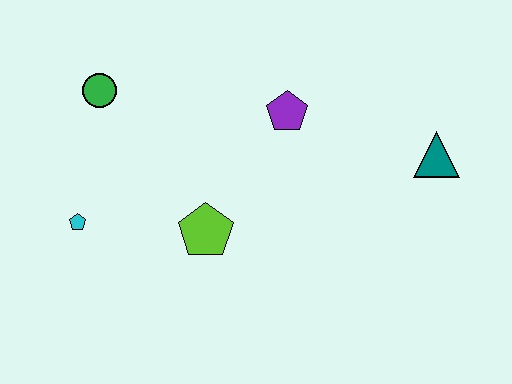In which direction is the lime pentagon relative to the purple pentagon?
The lime pentagon is below the purple pentagon.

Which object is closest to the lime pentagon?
The cyan pentagon is closest to the lime pentagon.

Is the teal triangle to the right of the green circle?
Yes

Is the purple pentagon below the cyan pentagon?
No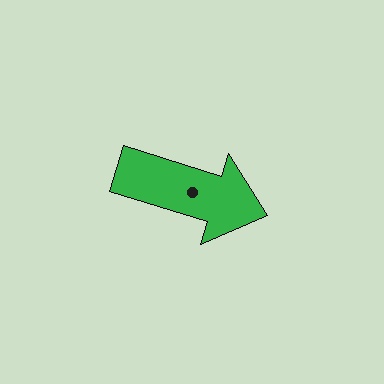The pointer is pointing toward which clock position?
Roughly 4 o'clock.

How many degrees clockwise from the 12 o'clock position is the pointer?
Approximately 107 degrees.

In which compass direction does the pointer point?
East.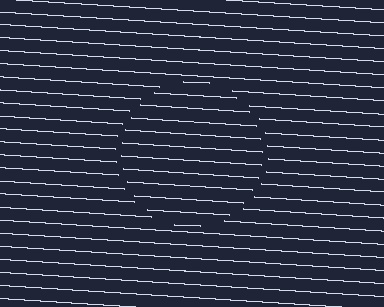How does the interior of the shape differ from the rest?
The interior of the shape contains the same grating, shifted by half a period — the contour is defined by the phase discontinuity where line-ends from the inner and outer gratings abut.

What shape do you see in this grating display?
An illusory circle. The interior of the shape contains the same grating, shifted by half a period — the contour is defined by the phase discontinuity where line-ends from the inner and outer gratings abut.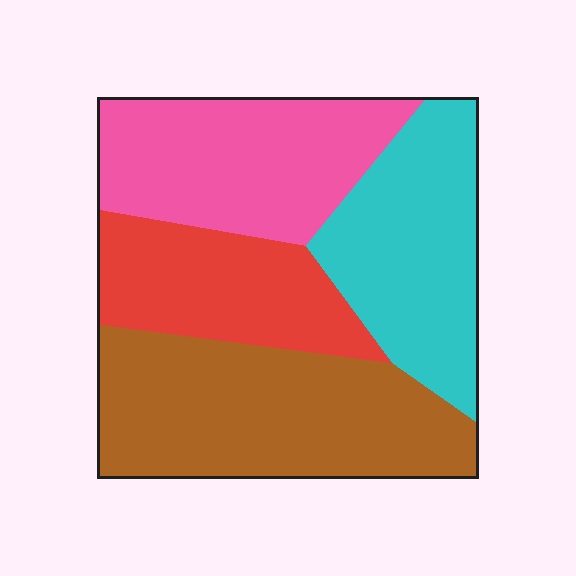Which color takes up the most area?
Brown, at roughly 30%.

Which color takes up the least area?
Red, at roughly 20%.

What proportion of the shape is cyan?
Cyan takes up about one quarter (1/4) of the shape.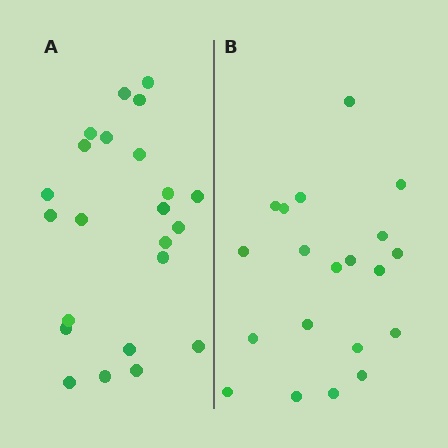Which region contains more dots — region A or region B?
Region A (the left region) has more dots.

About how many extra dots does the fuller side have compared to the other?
Region A has just a few more — roughly 2 or 3 more dots than region B.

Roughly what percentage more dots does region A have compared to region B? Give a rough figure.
About 15% more.